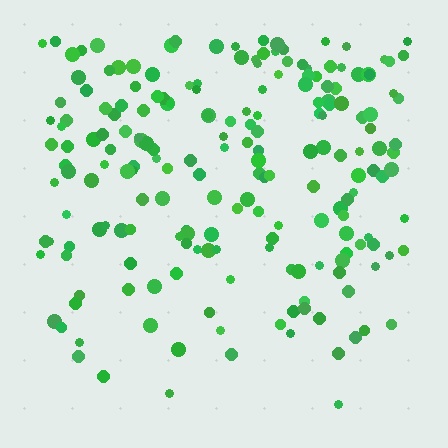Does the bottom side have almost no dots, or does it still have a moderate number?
Still a moderate number, just noticeably fewer than the top.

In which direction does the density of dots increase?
From bottom to top, with the top side densest.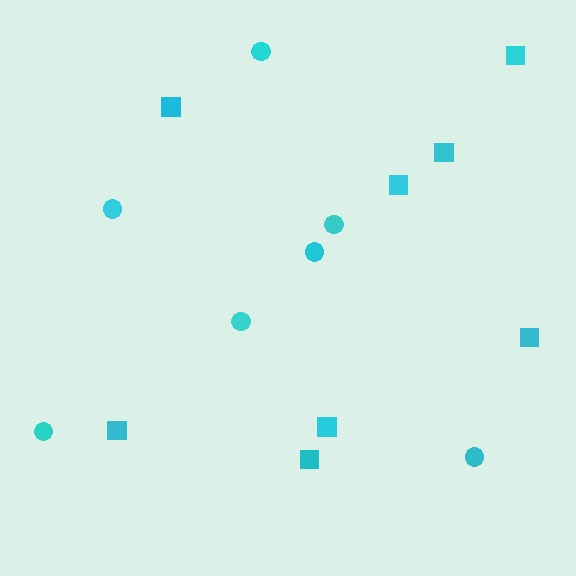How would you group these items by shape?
There are 2 groups: one group of squares (8) and one group of circles (7).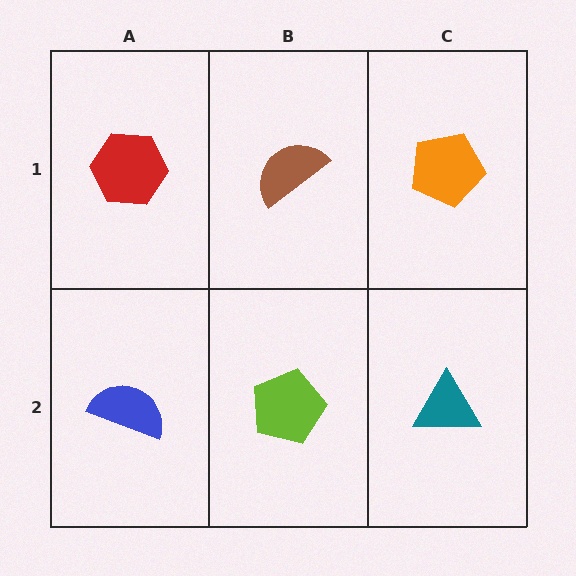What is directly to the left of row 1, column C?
A brown semicircle.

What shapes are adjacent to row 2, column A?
A red hexagon (row 1, column A), a lime pentagon (row 2, column B).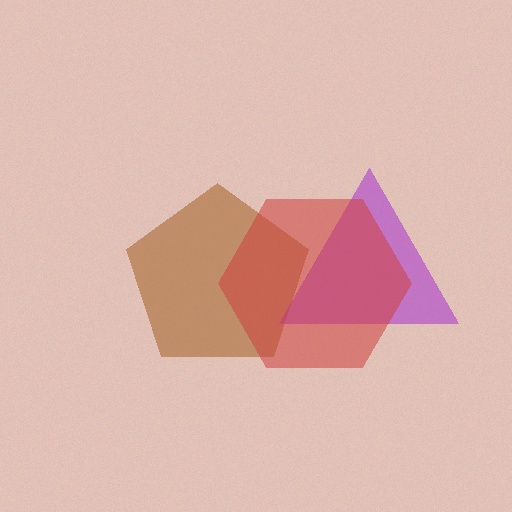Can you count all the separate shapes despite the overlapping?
Yes, there are 3 separate shapes.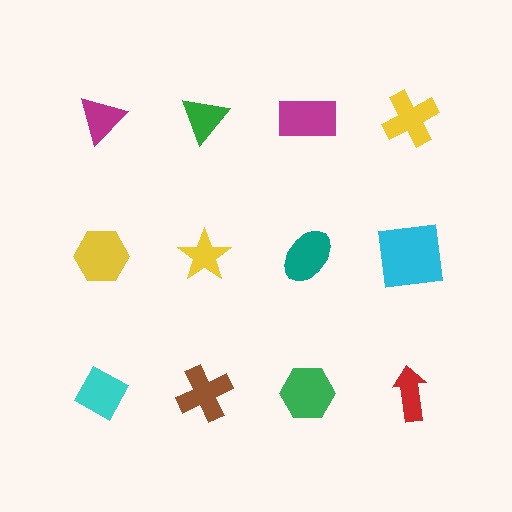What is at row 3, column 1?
A cyan diamond.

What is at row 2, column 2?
A yellow star.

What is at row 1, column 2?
A green triangle.